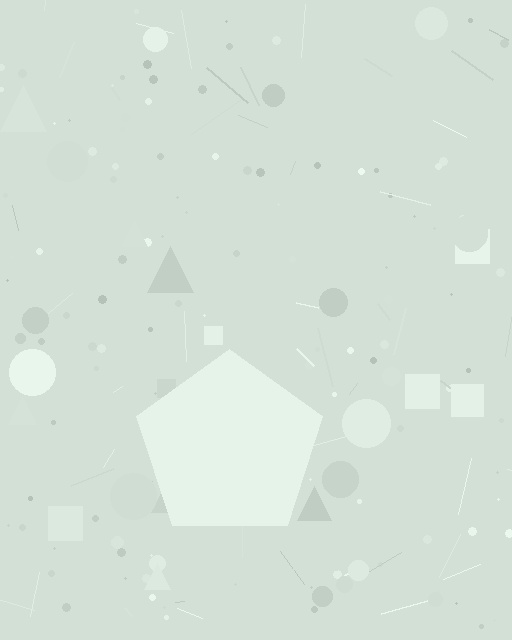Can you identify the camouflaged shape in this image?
The camouflaged shape is a pentagon.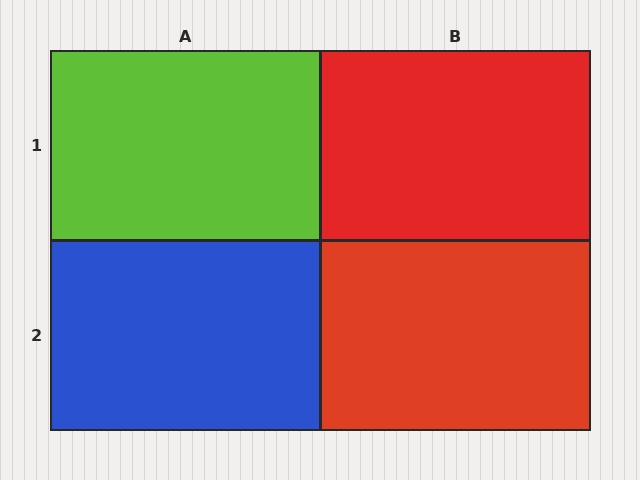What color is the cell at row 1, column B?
Red.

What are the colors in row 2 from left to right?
Blue, red.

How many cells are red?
2 cells are red.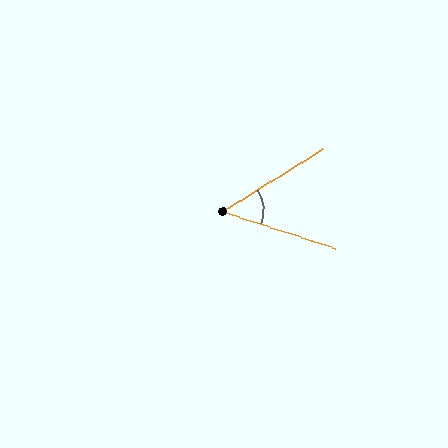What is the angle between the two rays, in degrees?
Approximately 50 degrees.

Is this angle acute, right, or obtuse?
It is acute.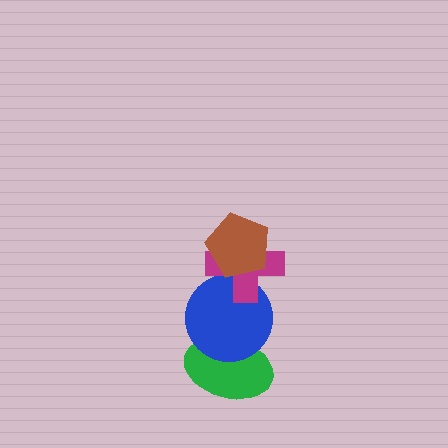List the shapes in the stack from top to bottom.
From top to bottom: the brown pentagon, the magenta cross, the blue circle, the green ellipse.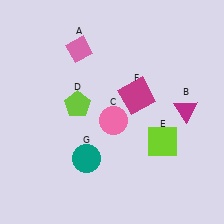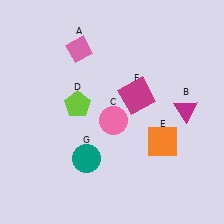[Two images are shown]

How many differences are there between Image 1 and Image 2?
There is 1 difference between the two images.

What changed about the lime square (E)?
In Image 1, E is lime. In Image 2, it changed to orange.